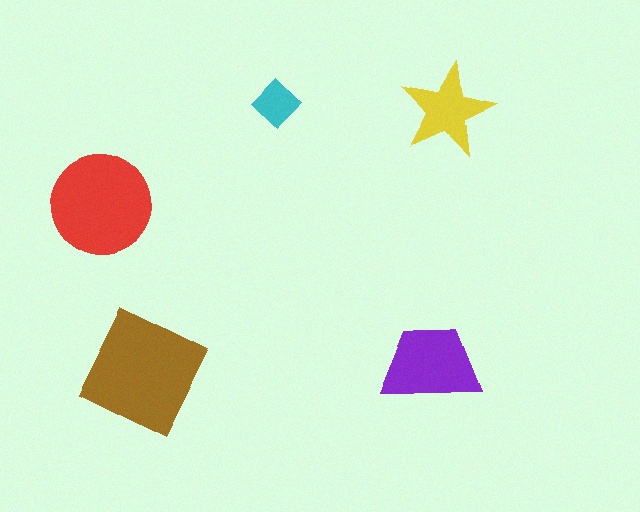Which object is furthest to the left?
The red circle is leftmost.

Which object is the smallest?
The cyan diamond.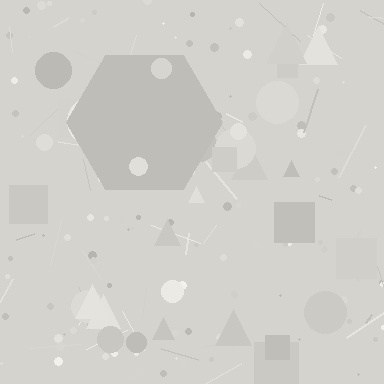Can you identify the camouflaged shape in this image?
The camouflaged shape is a hexagon.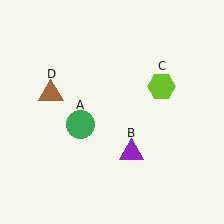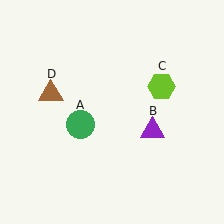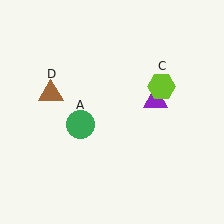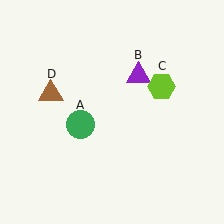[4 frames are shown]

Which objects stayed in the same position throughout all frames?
Green circle (object A) and lime hexagon (object C) and brown triangle (object D) remained stationary.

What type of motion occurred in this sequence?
The purple triangle (object B) rotated counterclockwise around the center of the scene.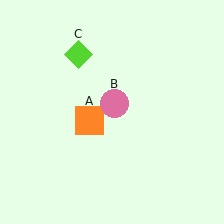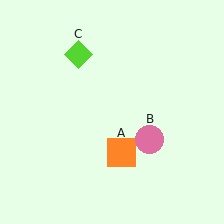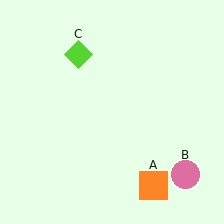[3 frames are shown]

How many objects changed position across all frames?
2 objects changed position: orange square (object A), pink circle (object B).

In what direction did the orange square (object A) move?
The orange square (object A) moved down and to the right.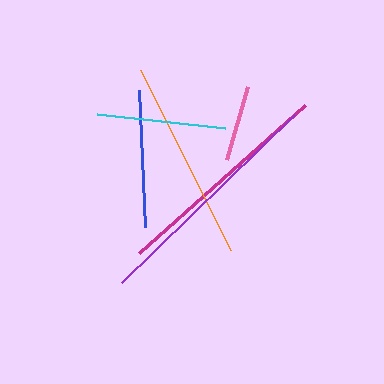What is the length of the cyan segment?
The cyan segment is approximately 128 pixels long.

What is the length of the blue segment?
The blue segment is approximately 137 pixels long.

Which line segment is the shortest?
The pink line is the shortest at approximately 76 pixels.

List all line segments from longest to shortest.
From longest to shortest: purple, magenta, orange, blue, cyan, pink.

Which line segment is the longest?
The purple line is the longest at approximately 240 pixels.